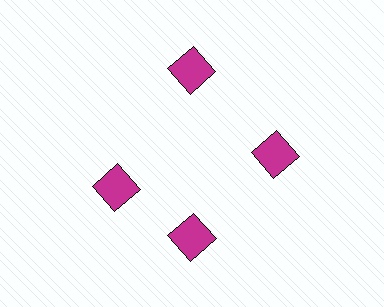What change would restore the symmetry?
The symmetry would be restored by rotating it back into even spacing with its neighbors so that all 4 squares sit at equal angles and equal distance from the center.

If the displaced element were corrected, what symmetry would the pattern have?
It would have 4-fold rotational symmetry — the pattern would map onto itself every 90 degrees.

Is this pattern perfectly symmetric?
No. The 4 magenta squares are arranged in a ring, but one element near the 9 o'clock position is rotated out of alignment along the ring, breaking the 4-fold rotational symmetry.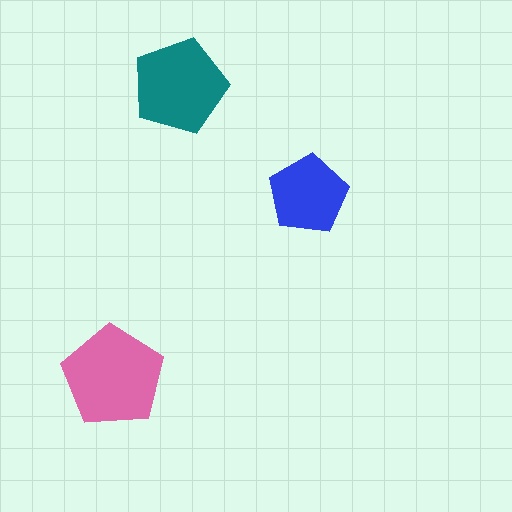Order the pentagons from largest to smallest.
the pink one, the teal one, the blue one.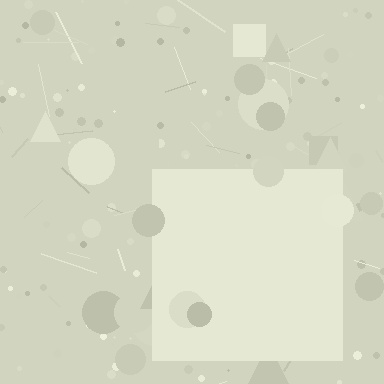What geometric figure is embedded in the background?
A square is embedded in the background.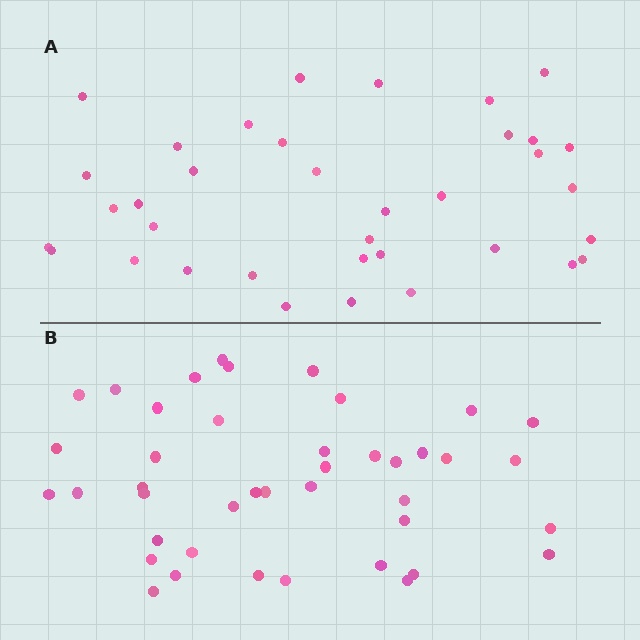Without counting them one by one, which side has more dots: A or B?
Region B (the bottom region) has more dots.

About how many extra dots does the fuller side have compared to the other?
Region B has about 6 more dots than region A.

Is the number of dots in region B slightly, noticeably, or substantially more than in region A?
Region B has only slightly more — the two regions are fairly close. The ratio is roughly 1.2 to 1.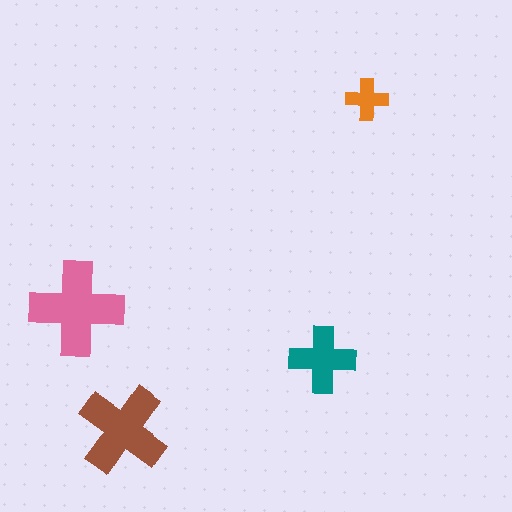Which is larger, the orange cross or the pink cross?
The pink one.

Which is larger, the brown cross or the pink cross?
The pink one.